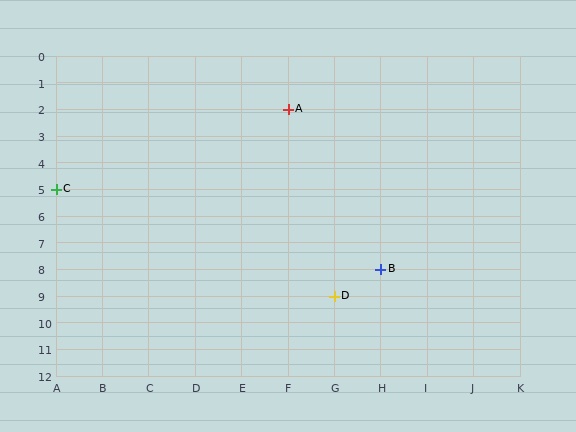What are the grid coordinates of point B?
Point B is at grid coordinates (H, 8).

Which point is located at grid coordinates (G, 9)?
Point D is at (G, 9).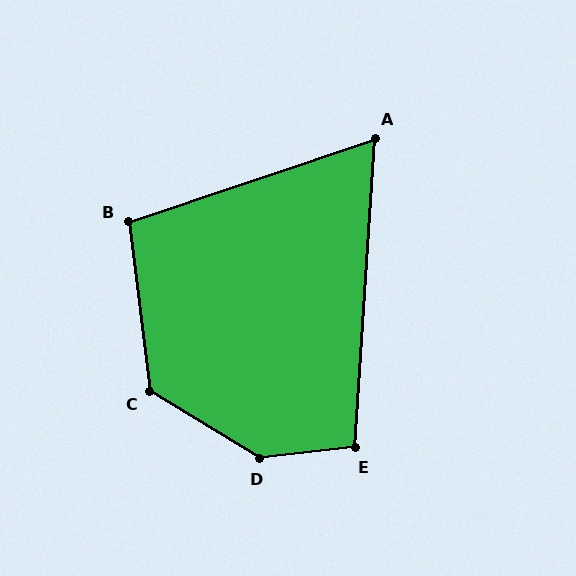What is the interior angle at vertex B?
Approximately 101 degrees (obtuse).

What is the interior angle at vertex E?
Approximately 101 degrees (obtuse).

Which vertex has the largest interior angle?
D, at approximately 142 degrees.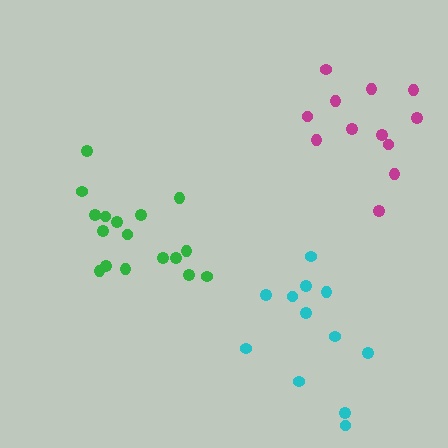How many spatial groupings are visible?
There are 3 spatial groupings.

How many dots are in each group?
Group 1: 17 dots, Group 2: 12 dots, Group 3: 12 dots (41 total).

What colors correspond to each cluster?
The clusters are colored: green, magenta, cyan.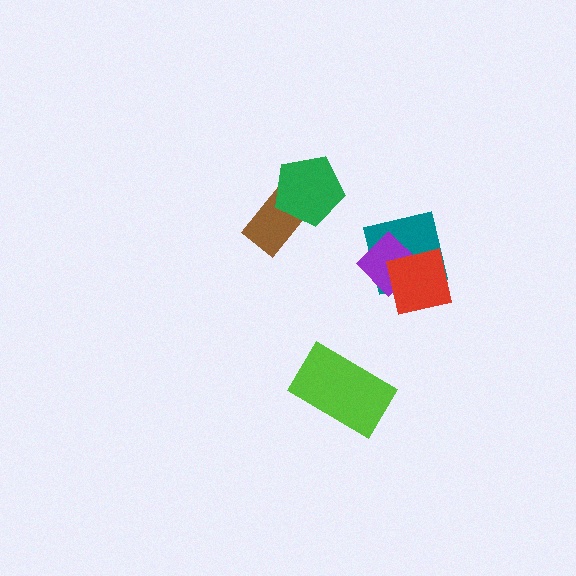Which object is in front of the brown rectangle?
The green pentagon is in front of the brown rectangle.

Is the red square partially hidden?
No, no other shape covers it.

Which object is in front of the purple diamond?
The red square is in front of the purple diamond.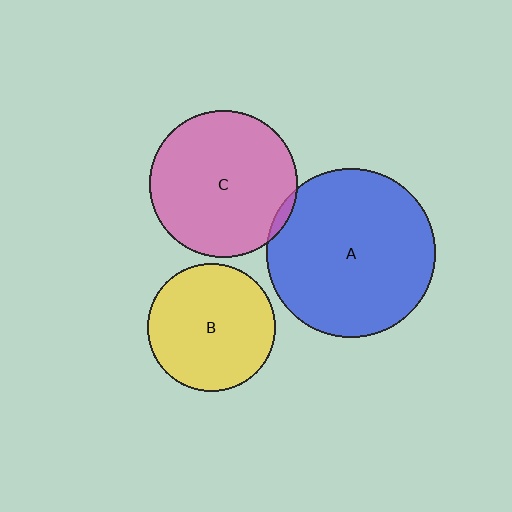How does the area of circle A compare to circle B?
Approximately 1.7 times.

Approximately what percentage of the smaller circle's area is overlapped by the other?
Approximately 5%.